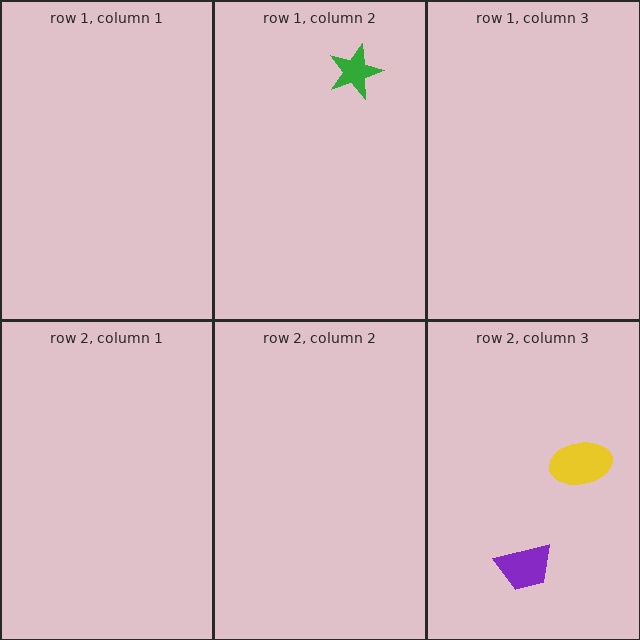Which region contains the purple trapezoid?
The row 2, column 3 region.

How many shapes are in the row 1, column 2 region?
1.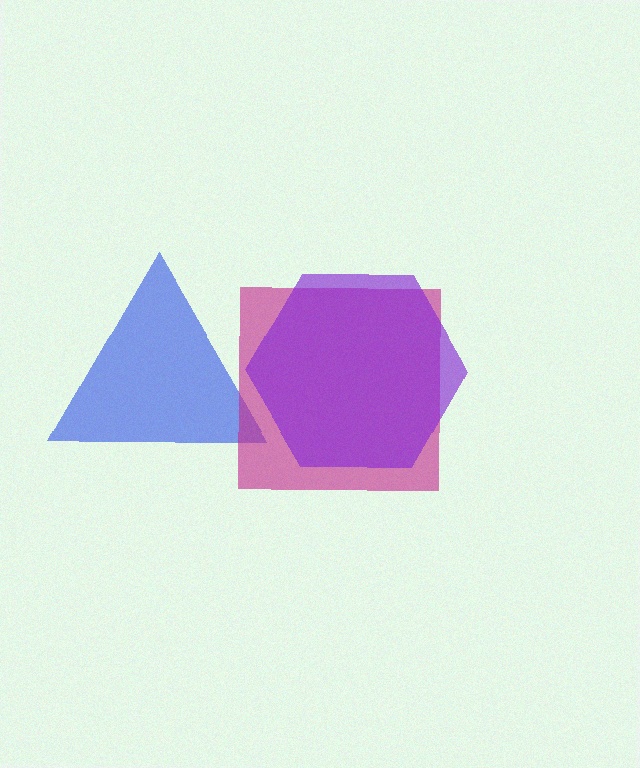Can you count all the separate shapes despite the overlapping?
Yes, there are 3 separate shapes.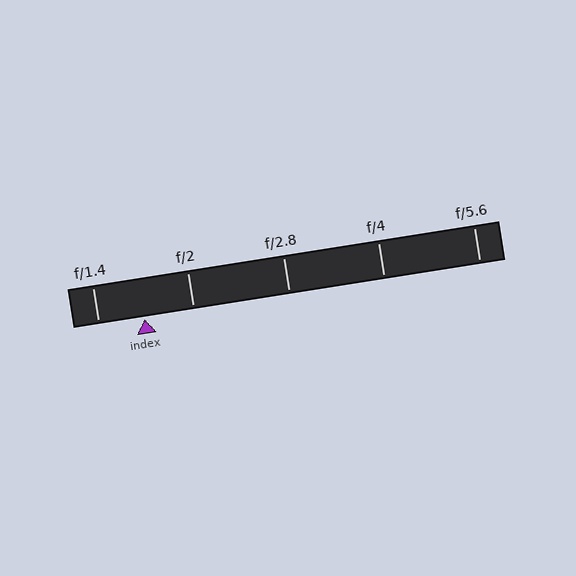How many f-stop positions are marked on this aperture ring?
There are 5 f-stop positions marked.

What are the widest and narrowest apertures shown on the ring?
The widest aperture shown is f/1.4 and the narrowest is f/5.6.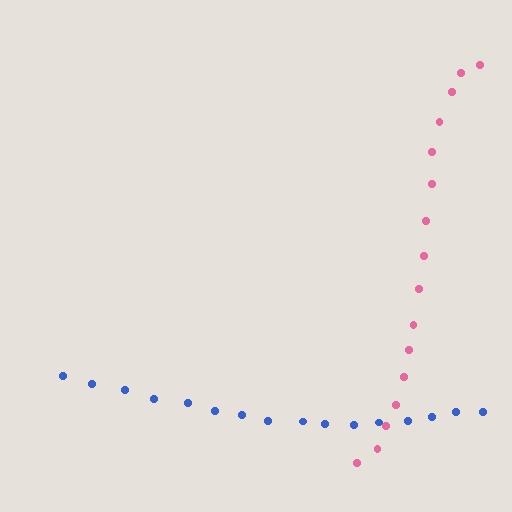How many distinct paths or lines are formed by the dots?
There are 2 distinct paths.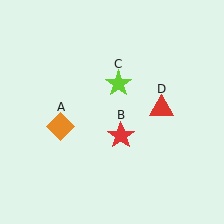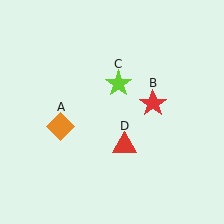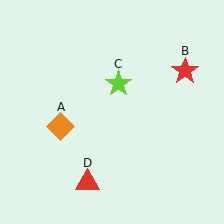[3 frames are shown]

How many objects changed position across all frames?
2 objects changed position: red star (object B), red triangle (object D).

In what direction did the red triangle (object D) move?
The red triangle (object D) moved down and to the left.